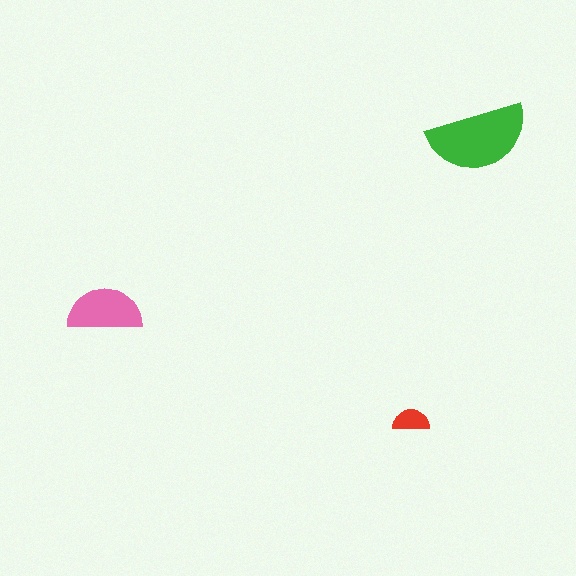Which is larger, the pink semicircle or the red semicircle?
The pink one.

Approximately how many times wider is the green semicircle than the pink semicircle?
About 1.5 times wider.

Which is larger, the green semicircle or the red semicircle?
The green one.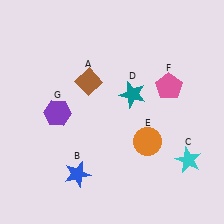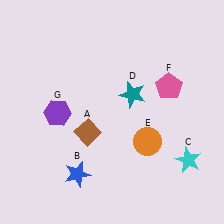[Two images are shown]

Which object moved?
The brown diamond (A) moved down.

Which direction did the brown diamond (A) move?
The brown diamond (A) moved down.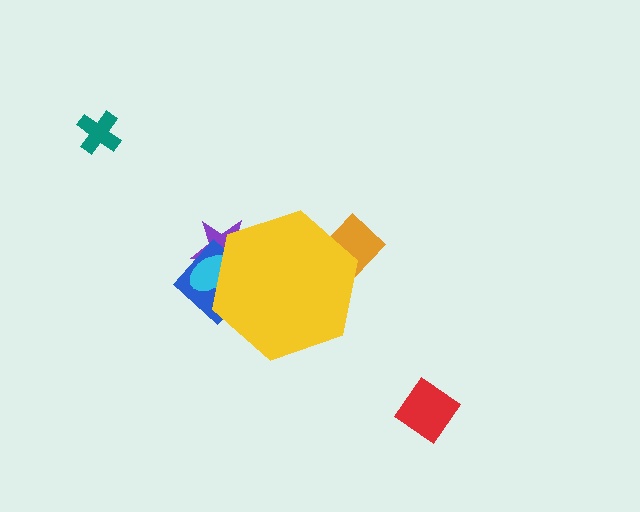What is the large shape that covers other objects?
A yellow hexagon.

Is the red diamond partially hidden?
No, the red diamond is fully visible.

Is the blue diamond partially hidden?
Yes, the blue diamond is partially hidden behind the yellow hexagon.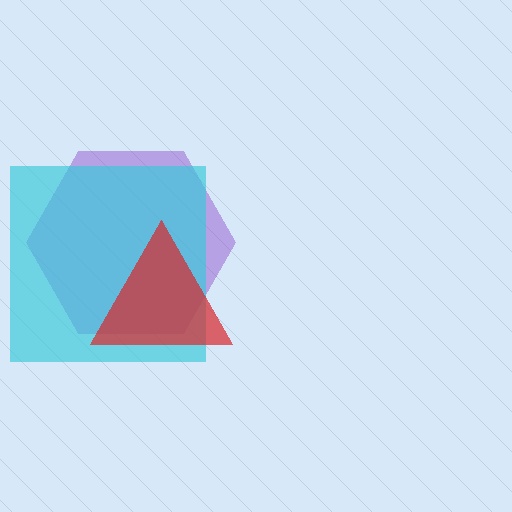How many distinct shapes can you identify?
There are 3 distinct shapes: a purple hexagon, a cyan square, a red triangle.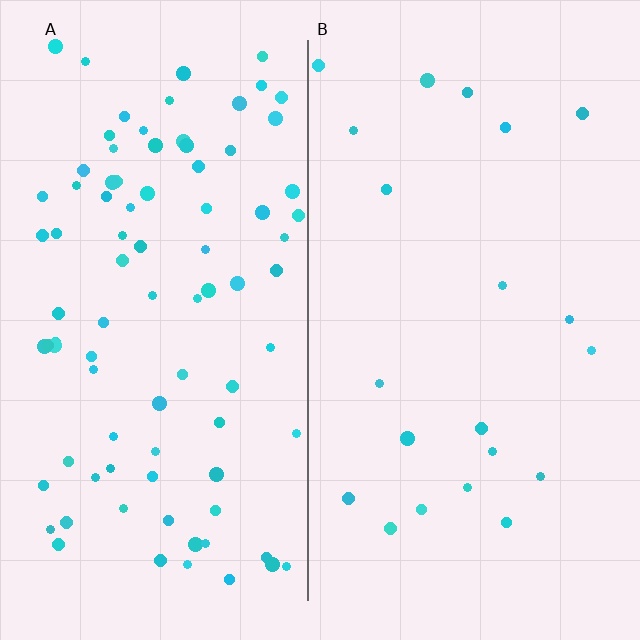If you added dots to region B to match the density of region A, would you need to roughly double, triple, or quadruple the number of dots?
Approximately quadruple.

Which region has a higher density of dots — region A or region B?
A (the left).